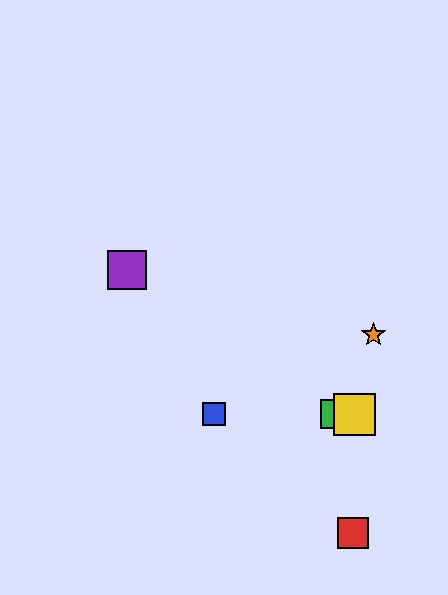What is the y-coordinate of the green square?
The green square is at y≈414.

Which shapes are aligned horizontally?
The blue square, the green square, the yellow square are aligned horizontally.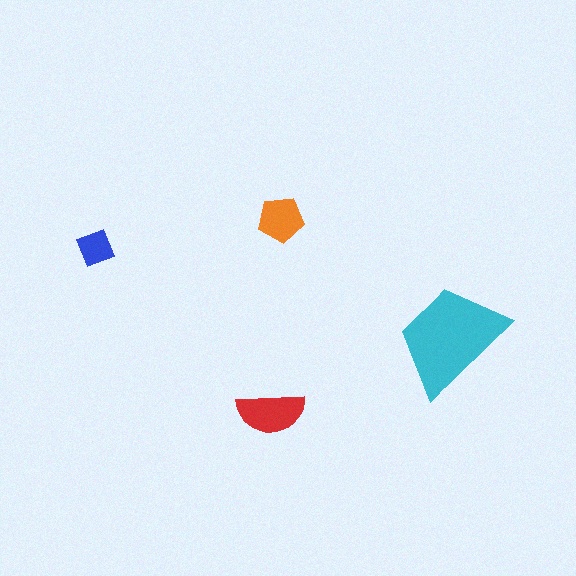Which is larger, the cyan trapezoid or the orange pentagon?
The cyan trapezoid.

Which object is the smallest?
The blue diamond.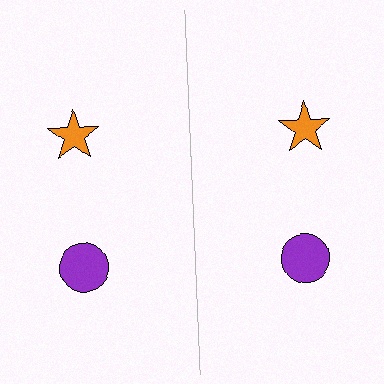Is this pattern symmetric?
Yes, this pattern has bilateral (reflection) symmetry.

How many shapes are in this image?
There are 4 shapes in this image.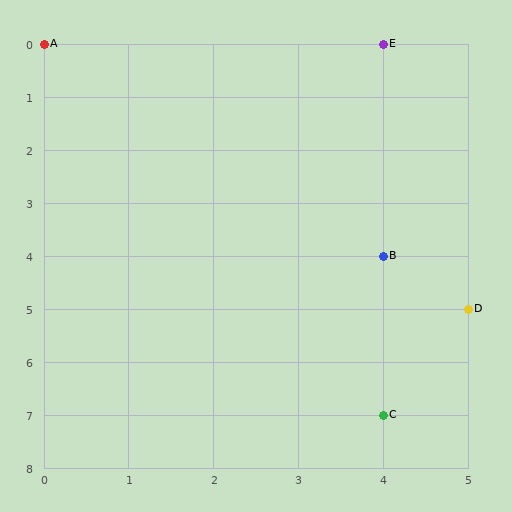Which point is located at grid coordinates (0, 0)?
Point A is at (0, 0).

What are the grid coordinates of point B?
Point B is at grid coordinates (4, 4).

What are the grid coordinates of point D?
Point D is at grid coordinates (5, 5).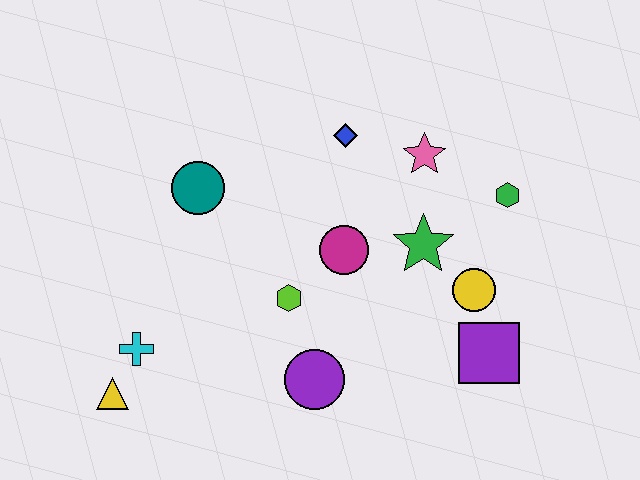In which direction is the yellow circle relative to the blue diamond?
The yellow circle is below the blue diamond.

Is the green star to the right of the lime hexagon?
Yes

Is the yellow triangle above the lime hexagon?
No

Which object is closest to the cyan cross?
The yellow triangle is closest to the cyan cross.